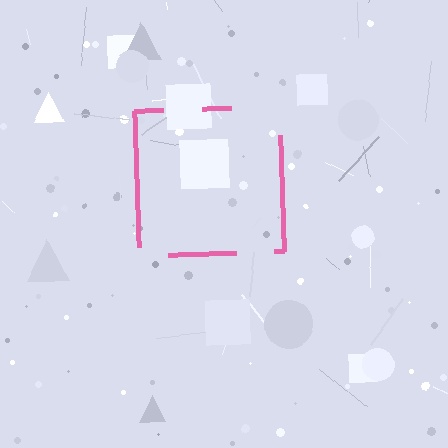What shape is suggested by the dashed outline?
The dashed outline suggests a square.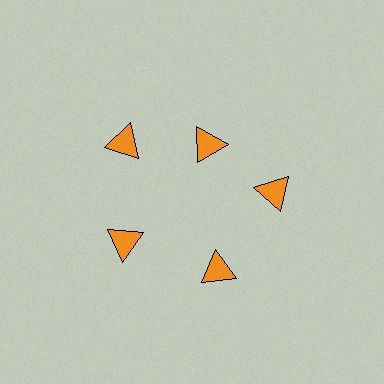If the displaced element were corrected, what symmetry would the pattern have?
It would have 5-fold rotational symmetry — the pattern would map onto itself every 72 degrees.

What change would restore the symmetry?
The symmetry would be restored by moving it outward, back onto the ring so that all 5 triangles sit at equal angles and equal distance from the center.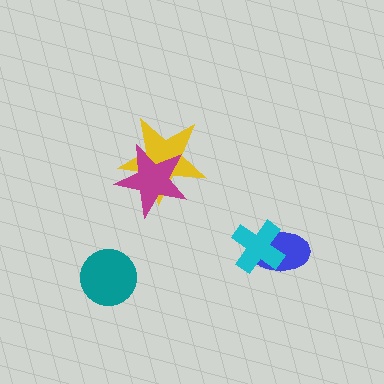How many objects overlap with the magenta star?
1 object overlaps with the magenta star.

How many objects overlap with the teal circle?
0 objects overlap with the teal circle.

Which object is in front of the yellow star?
The magenta star is in front of the yellow star.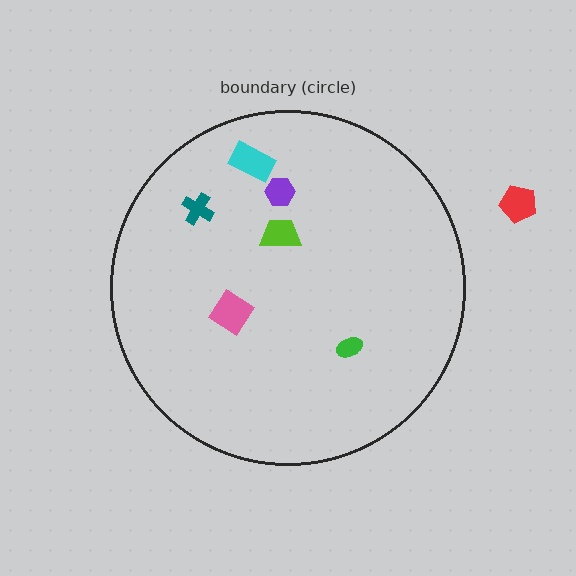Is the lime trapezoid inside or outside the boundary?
Inside.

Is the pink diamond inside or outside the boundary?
Inside.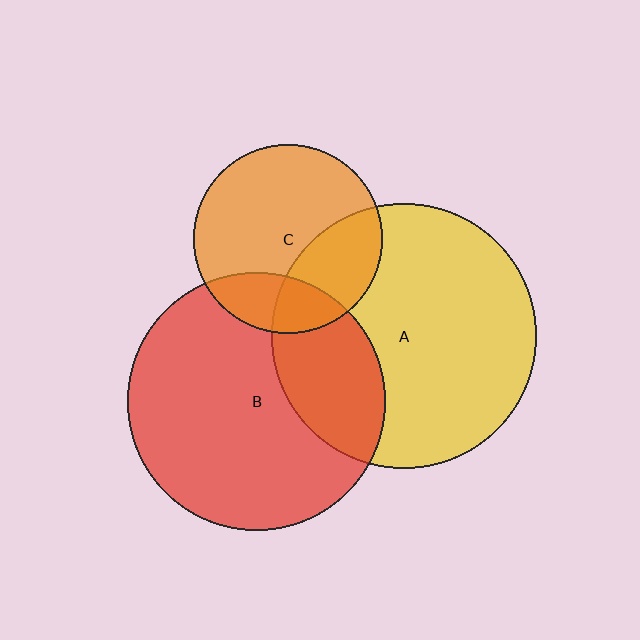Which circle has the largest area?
Circle A (yellow).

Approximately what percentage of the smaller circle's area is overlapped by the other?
Approximately 25%.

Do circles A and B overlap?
Yes.